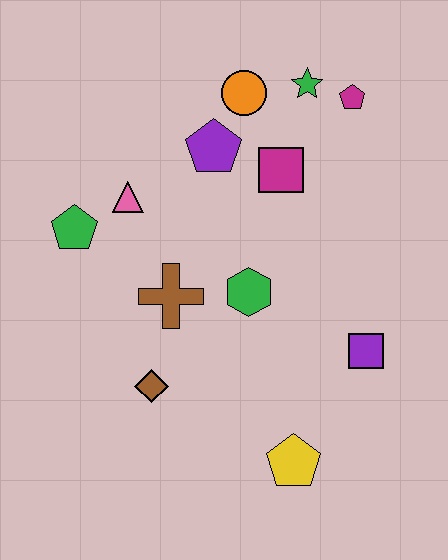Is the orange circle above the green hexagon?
Yes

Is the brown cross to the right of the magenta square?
No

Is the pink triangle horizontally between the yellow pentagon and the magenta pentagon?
No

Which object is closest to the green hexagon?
The brown cross is closest to the green hexagon.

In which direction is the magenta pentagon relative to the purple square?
The magenta pentagon is above the purple square.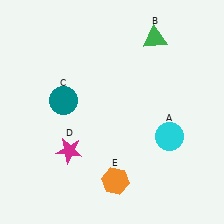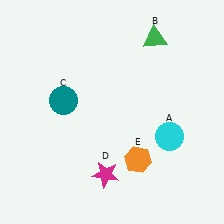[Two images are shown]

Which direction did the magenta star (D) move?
The magenta star (D) moved right.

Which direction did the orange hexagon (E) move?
The orange hexagon (E) moved right.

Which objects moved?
The objects that moved are: the magenta star (D), the orange hexagon (E).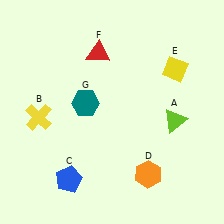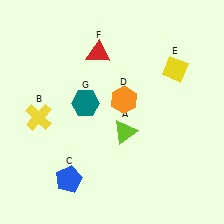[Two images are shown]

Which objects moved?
The objects that moved are: the lime triangle (A), the orange hexagon (D).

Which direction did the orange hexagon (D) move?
The orange hexagon (D) moved up.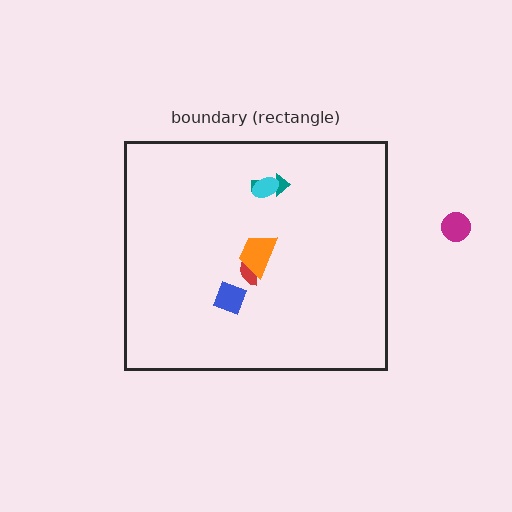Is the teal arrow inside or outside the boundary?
Inside.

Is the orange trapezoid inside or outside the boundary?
Inside.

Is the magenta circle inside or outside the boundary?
Outside.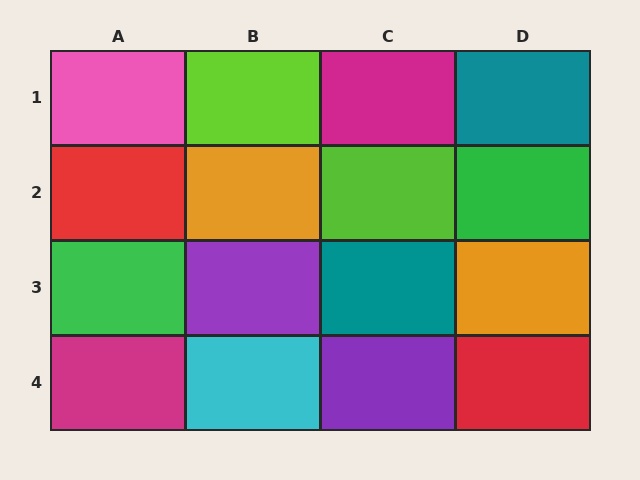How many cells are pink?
1 cell is pink.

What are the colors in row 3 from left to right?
Green, purple, teal, orange.